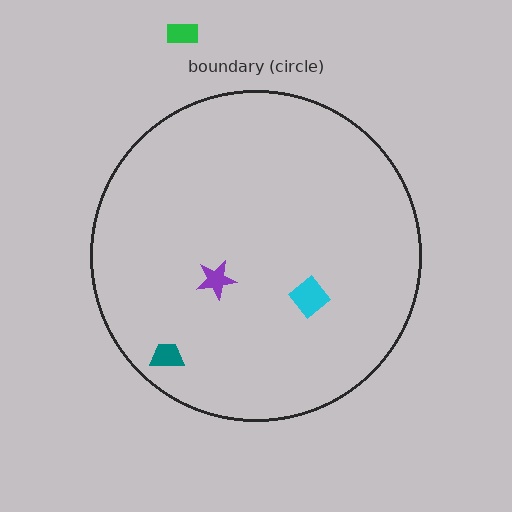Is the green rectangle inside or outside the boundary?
Outside.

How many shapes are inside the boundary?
3 inside, 1 outside.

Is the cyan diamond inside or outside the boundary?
Inside.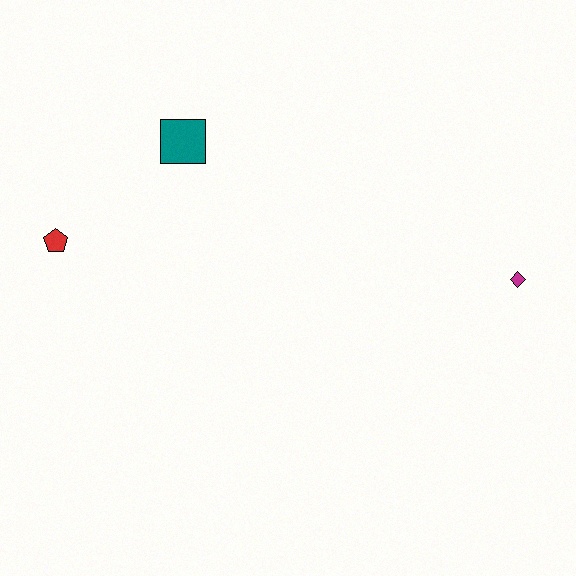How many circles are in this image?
There are no circles.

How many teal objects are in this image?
There is 1 teal object.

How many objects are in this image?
There are 3 objects.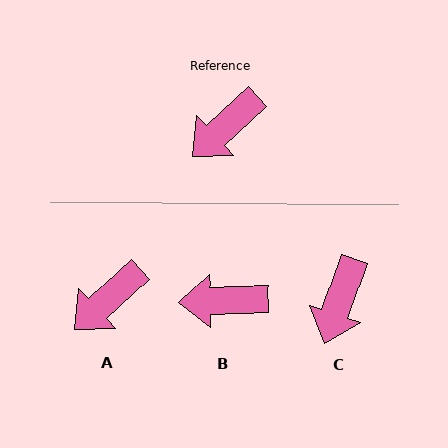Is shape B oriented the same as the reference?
No, it is off by about 41 degrees.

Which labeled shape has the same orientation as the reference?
A.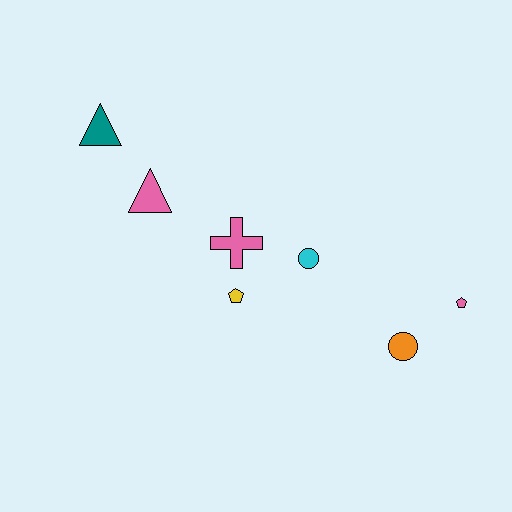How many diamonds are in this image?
There are no diamonds.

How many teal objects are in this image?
There is 1 teal object.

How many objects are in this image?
There are 7 objects.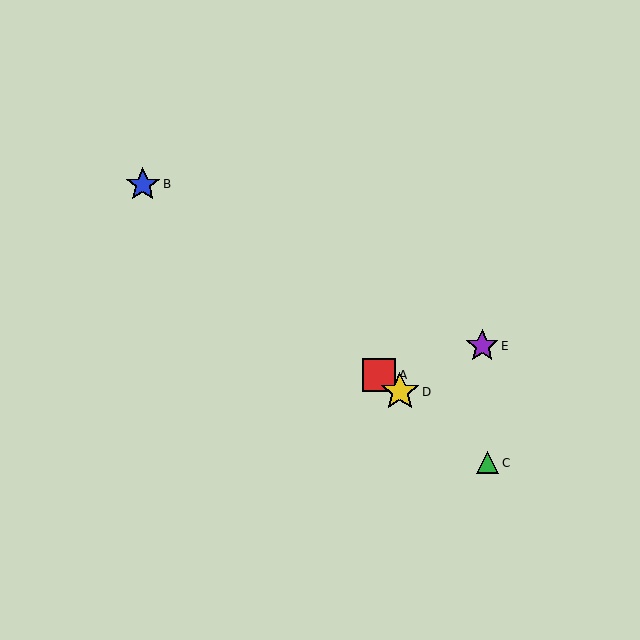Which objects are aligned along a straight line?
Objects A, B, C, D are aligned along a straight line.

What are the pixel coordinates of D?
Object D is at (400, 392).